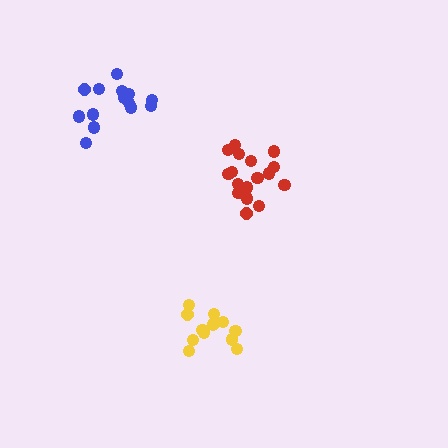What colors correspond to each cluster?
The clusters are colored: yellow, red, blue.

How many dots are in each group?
Group 1: 13 dots, Group 2: 17 dots, Group 3: 14 dots (44 total).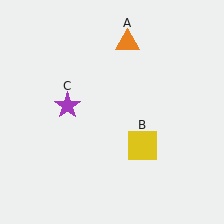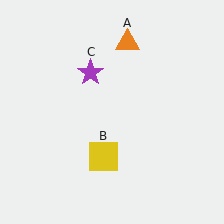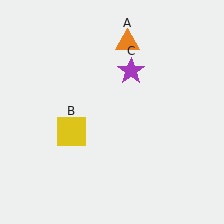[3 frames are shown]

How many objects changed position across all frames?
2 objects changed position: yellow square (object B), purple star (object C).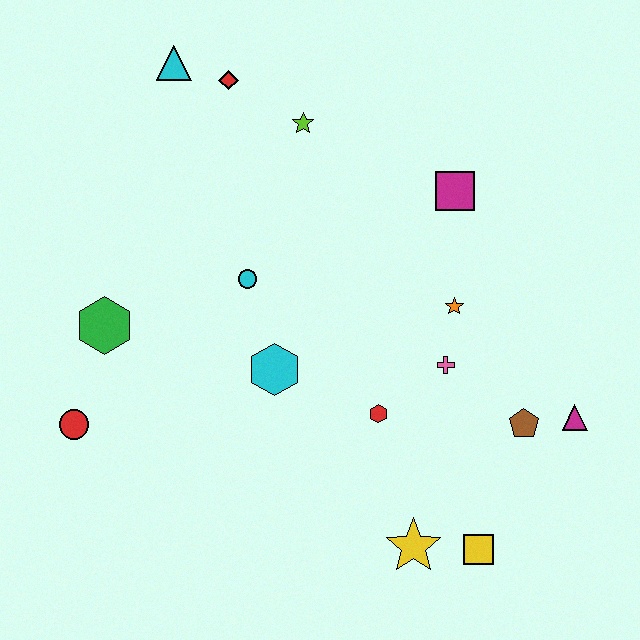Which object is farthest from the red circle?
The magenta triangle is farthest from the red circle.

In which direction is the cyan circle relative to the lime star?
The cyan circle is below the lime star.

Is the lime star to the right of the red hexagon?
No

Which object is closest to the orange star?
The pink cross is closest to the orange star.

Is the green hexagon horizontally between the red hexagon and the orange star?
No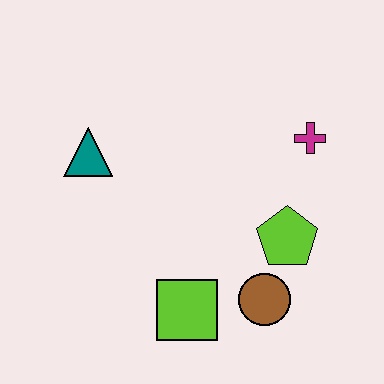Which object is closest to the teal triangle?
The lime square is closest to the teal triangle.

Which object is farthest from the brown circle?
The teal triangle is farthest from the brown circle.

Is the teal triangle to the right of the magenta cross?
No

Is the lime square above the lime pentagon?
No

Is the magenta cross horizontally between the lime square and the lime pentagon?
No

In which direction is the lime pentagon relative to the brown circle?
The lime pentagon is above the brown circle.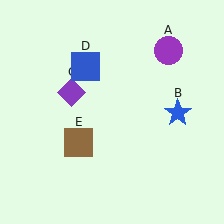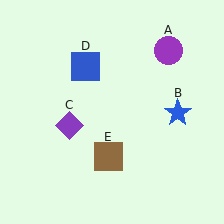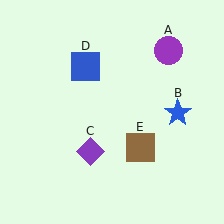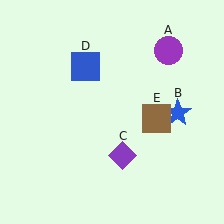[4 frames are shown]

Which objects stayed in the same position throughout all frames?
Purple circle (object A) and blue star (object B) and blue square (object D) remained stationary.